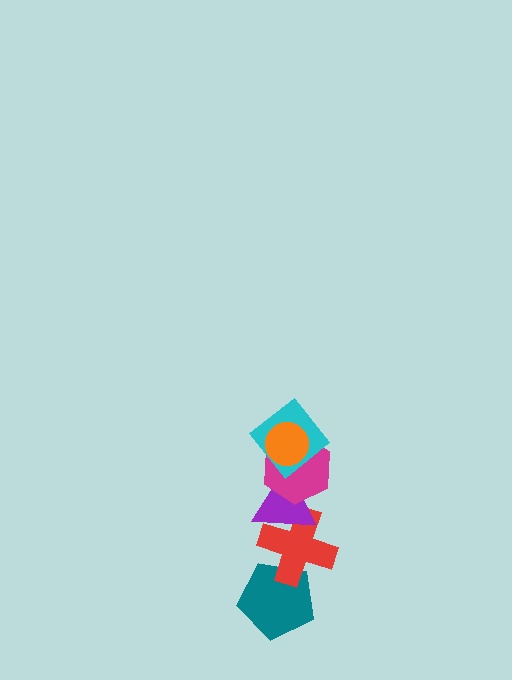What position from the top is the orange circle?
The orange circle is 1st from the top.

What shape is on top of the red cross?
The purple triangle is on top of the red cross.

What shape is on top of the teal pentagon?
The red cross is on top of the teal pentagon.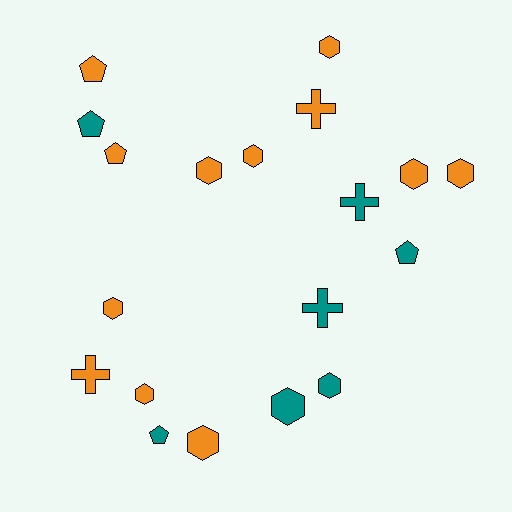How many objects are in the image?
There are 19 objects.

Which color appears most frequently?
Orange, with 12 objects.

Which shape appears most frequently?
Hexagon, with 10 objects.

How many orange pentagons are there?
There are 2 orange pentagons.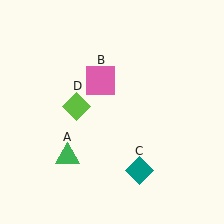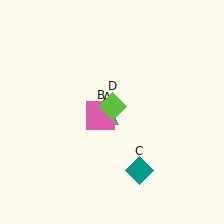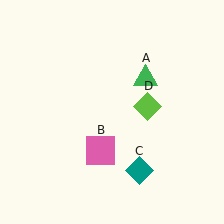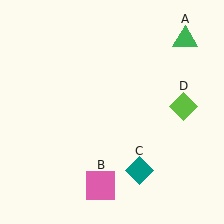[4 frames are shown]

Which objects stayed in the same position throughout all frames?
Teal diamond (object C) remained stationary.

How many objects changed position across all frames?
3 objects changed position: green triangle (object A), pink square (object B), lime diamond (object D).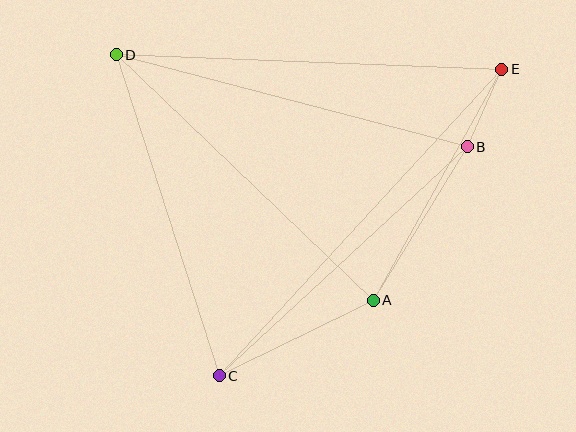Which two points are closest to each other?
Points B and E are closest to each other.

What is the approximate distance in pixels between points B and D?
The distance between B and D is approximately 363 pixels.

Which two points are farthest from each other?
Points C and E are farthest from each other.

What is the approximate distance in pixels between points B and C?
The distance between B and C is approximately 337 pixels.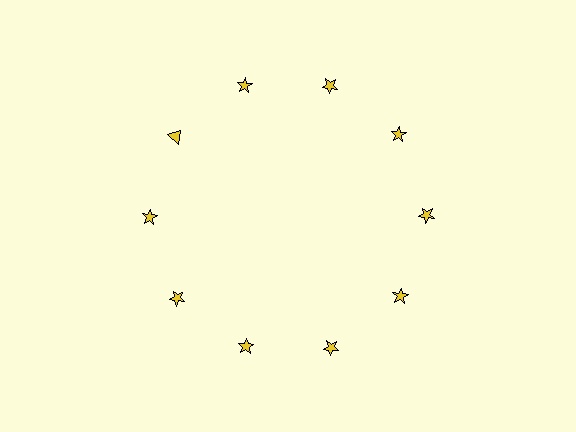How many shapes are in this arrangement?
There are 10 shapes arranged in a ring pattern.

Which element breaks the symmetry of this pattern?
The yellow triangle at roughly the 10 o'clock position breaks the symmetry. All other shapes are yellow stars.